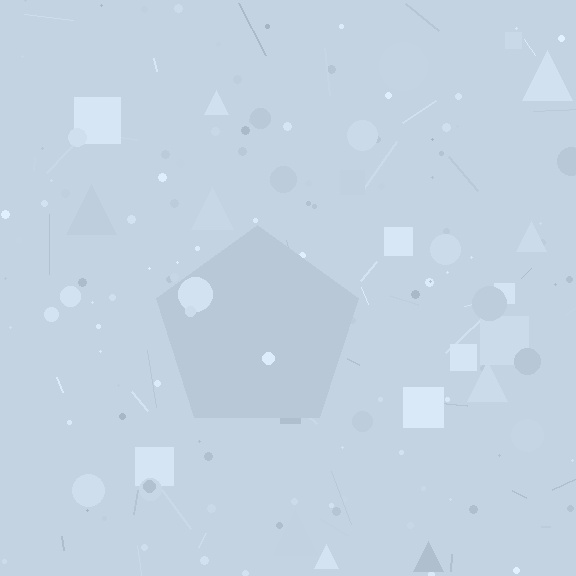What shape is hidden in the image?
A pentagon is hidden in the image.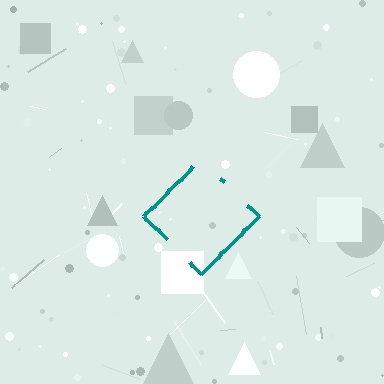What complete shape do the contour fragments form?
The contour fragments form a diamond.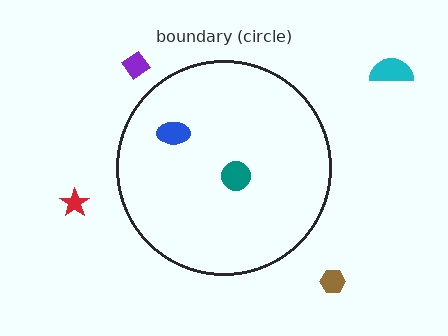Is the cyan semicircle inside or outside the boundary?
Outside.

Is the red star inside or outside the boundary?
Outside.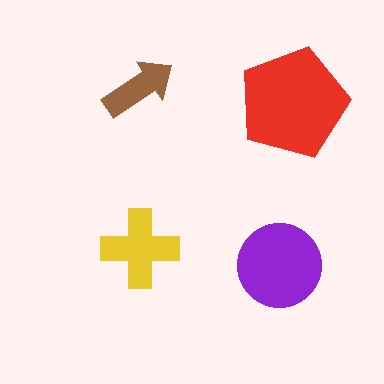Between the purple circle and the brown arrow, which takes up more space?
The purple circle.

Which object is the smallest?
The brown arrow.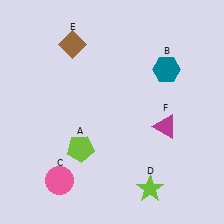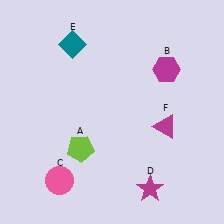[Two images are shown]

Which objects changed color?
B changed from teal to magenta. D changed from lime to magenta. E changed from brown to teal.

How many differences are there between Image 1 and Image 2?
There are 3 differences between the two images.